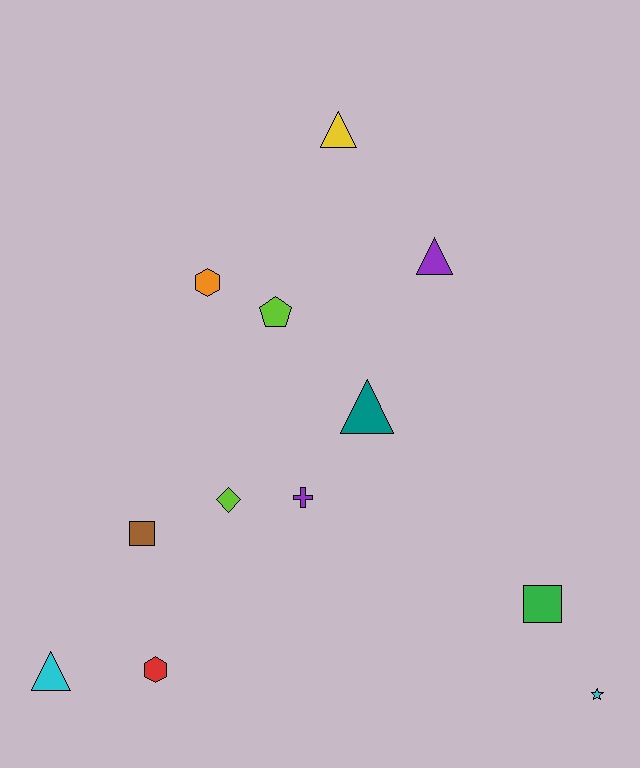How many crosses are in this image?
There is 1 cross.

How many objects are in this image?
There are 12 objects.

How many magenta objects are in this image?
There are no magenta objects.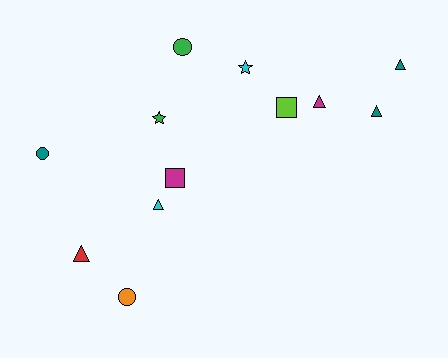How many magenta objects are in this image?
There are 2 magenta objects.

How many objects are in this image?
There are 12 objects.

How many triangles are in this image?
There are 5 triangles.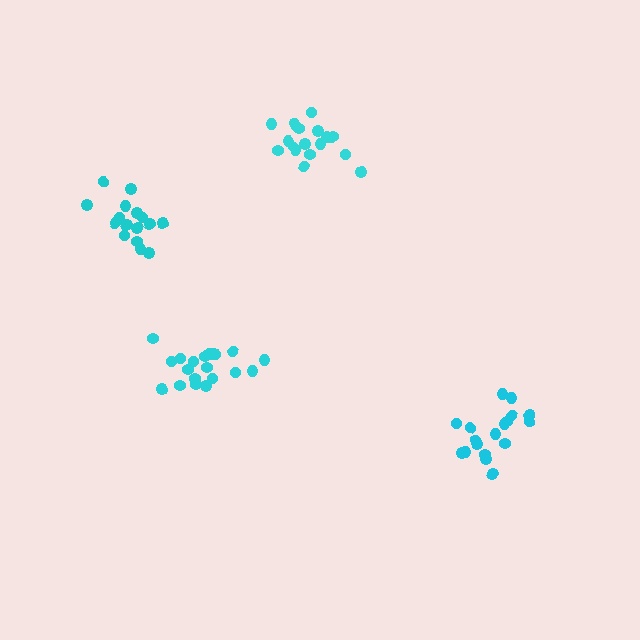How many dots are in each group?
Group 1: 20 dots, Group 2: 18 dots, Group 3: 18 dots, Group 4: 16 dots (72 total).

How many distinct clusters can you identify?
There are 4 distinct clusters.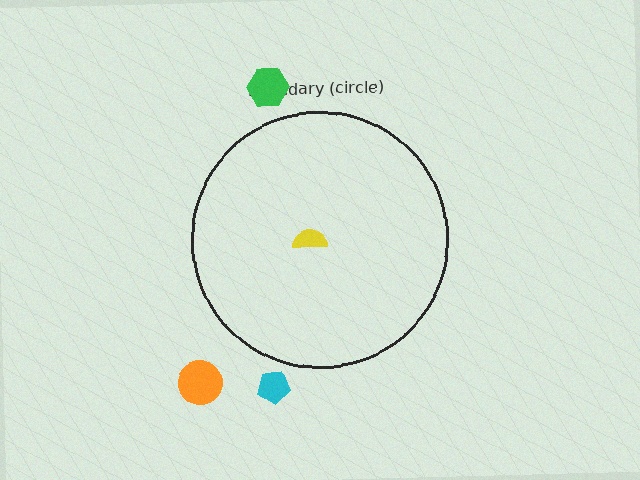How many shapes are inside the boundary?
1 inside, 3 outside.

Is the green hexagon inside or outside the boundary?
Outside.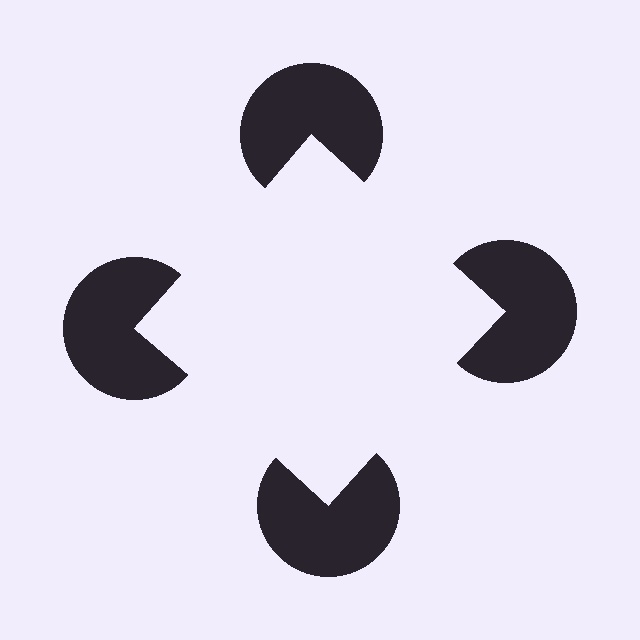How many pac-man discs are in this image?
There are 4 — one at each vertex of the illusory square.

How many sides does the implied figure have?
4 sides.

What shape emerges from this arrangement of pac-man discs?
An illusory square — its edges are inferred from the aligned wedge cuts in the pac-man discs, not physically drawn.